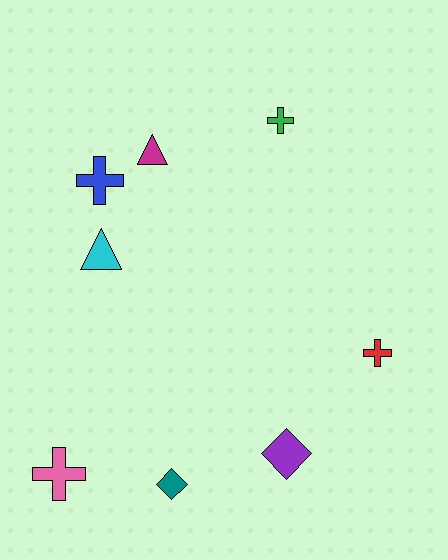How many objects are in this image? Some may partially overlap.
There are 8 objects.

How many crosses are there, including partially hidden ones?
There are 4 crosses.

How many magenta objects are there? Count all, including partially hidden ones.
There is 1 magenta object.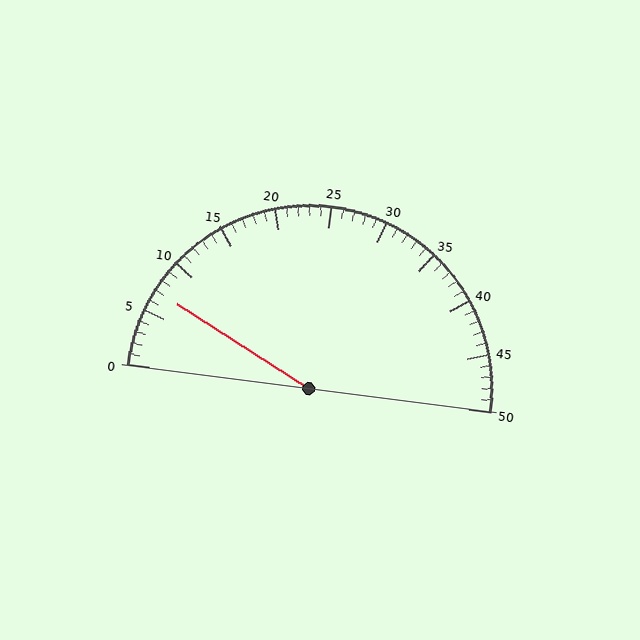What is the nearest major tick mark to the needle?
The nearest major tick mark is 5.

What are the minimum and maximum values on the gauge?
The gauge ranges from 0 to 50.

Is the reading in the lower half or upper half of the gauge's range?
The reading is in the lower half of the range (0 to 50).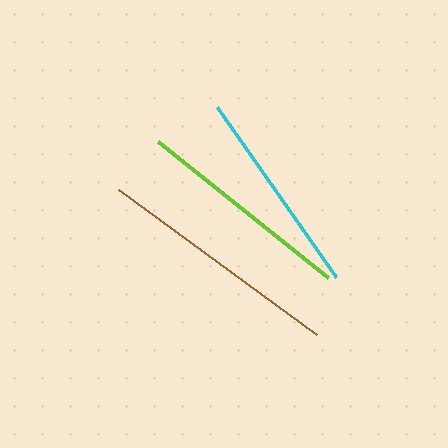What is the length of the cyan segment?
The cyan segment is approximately 207 pixels long.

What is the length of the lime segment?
The lime segment is approximately 218 pixels long.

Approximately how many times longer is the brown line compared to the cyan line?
The brown line is approximately 1.2 times the length of the cyan line.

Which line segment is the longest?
The brown line is the longest at approximately 245 pixels.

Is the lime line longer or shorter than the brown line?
The brown line is longer than the lime line.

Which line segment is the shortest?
The cyan line is the shortest at approximately 207 pixels.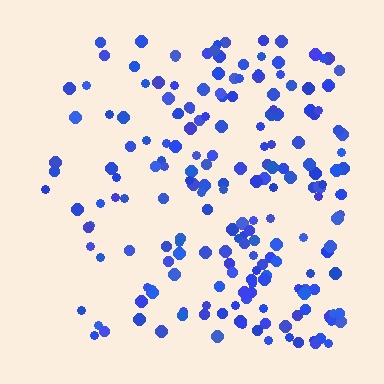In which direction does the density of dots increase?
From left to right, with the right side densest.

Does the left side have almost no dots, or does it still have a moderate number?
Still a moderate number, just noticeably fewer than the right.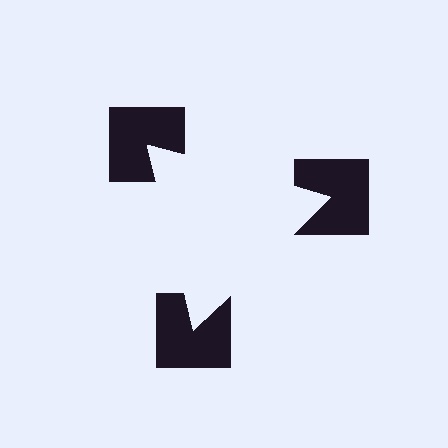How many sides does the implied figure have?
3 sides.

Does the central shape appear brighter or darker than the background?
It typically appears slightly brighter than the background, even though no actual brightness change is drawn.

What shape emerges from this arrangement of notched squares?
An illusory triangle — its edges are inferred from the aligned wedge cuts in the notched squares, not physically drawn.